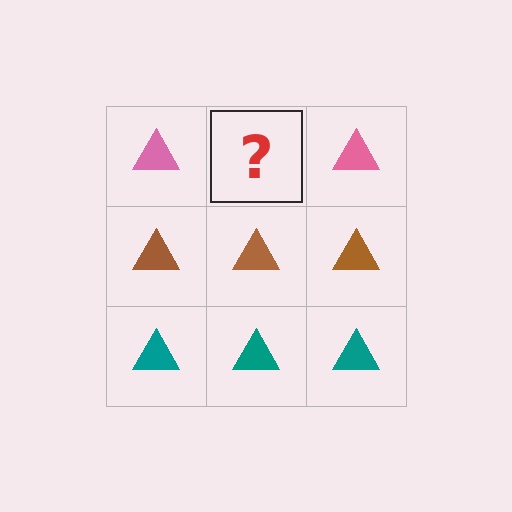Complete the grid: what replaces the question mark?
The question mark should be replaced with a pink triangle.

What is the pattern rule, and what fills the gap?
The rule is that each row has a consistent color. The gap should be filled with a pink triangle.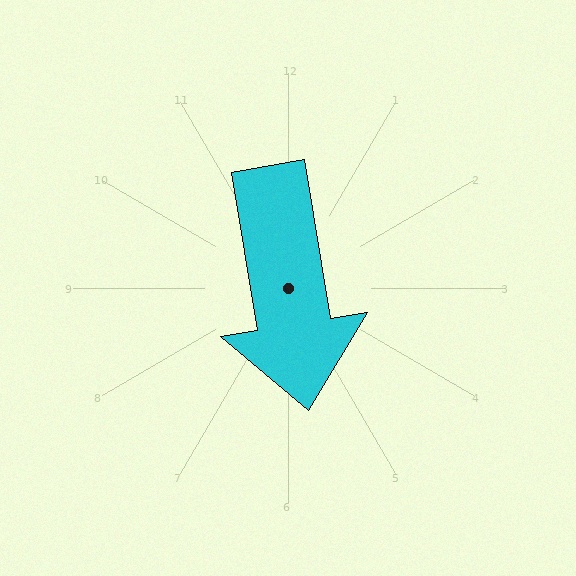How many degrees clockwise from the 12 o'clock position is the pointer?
Approximately 171 degrees.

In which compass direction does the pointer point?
South.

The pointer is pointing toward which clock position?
Roughly 6 o'clock.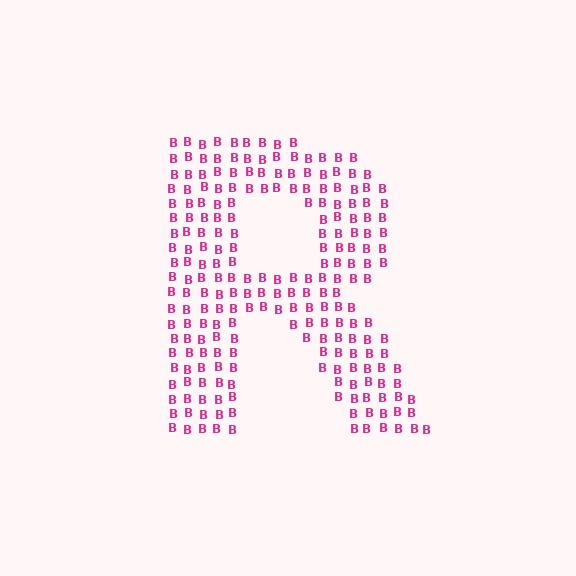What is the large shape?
The large shape is the letter R.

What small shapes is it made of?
It is made of small letter B's.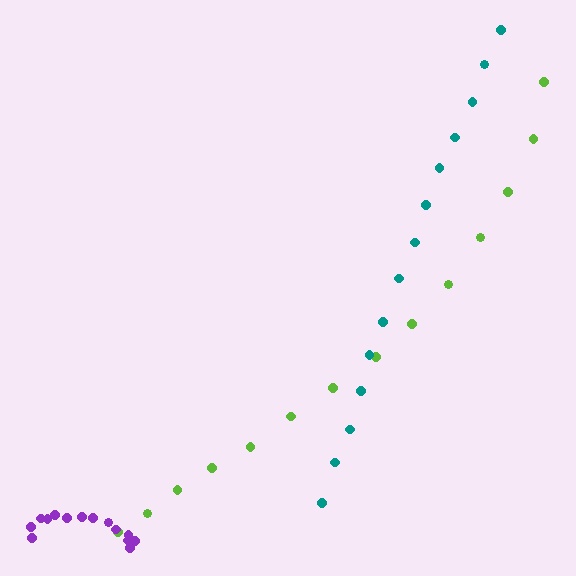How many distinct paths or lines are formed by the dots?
There are 3 distinct paths.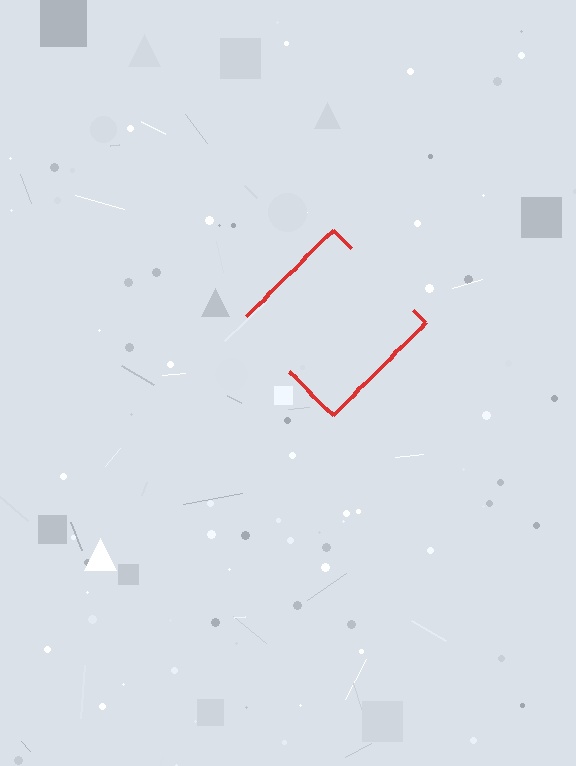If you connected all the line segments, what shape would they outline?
They would outline a diamond.